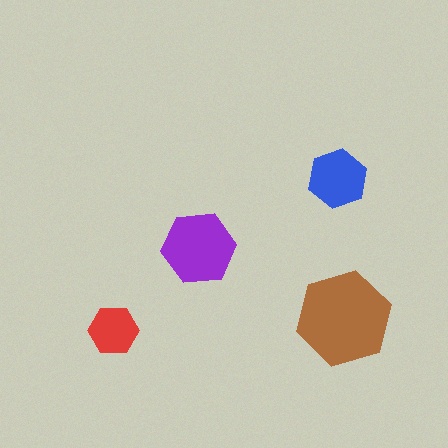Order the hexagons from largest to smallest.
the brown one, the purple one, the blue one, the red one.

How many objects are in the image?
There are 4 objects in the image.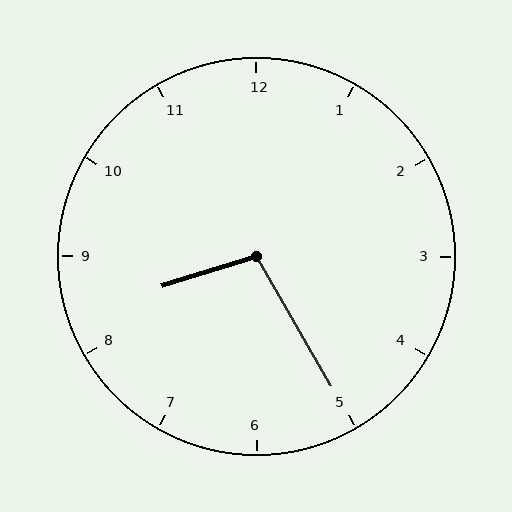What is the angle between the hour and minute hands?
Approximately 102 degrees.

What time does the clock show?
8:25.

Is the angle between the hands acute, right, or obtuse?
It is obtuse.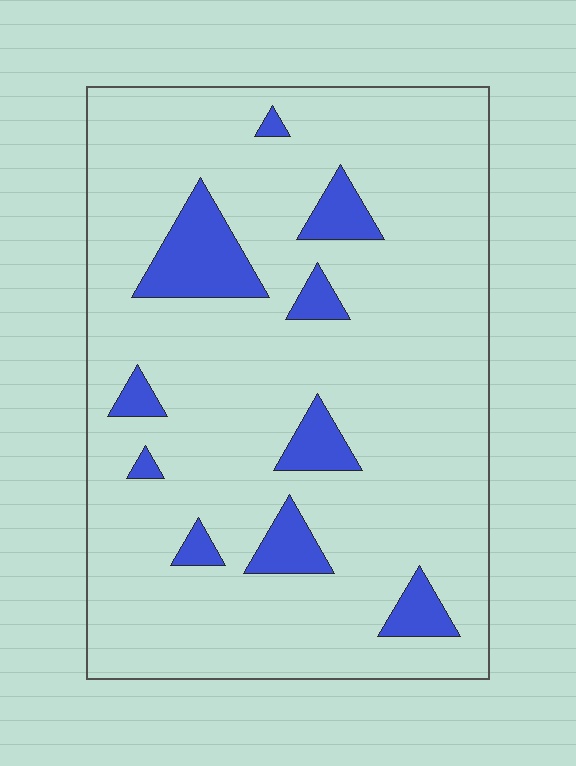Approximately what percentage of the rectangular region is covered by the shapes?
Approximately 10%.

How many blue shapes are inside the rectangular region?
10.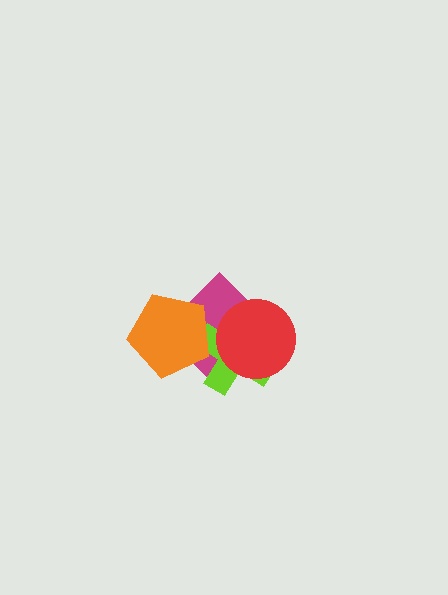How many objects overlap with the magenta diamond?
3 objects overlap with the magenta diamond.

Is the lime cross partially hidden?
Yes, it is partially covered by another shape.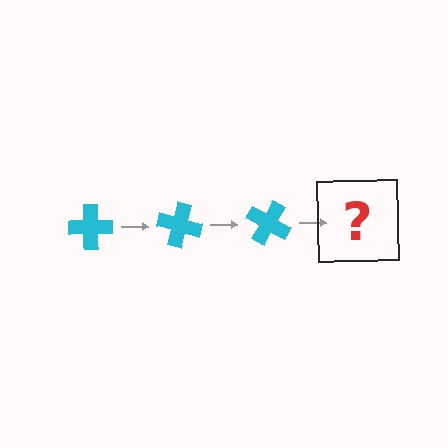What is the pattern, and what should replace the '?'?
The pattern is that the cross rotates 15 degrees each step. The '?' should be a cyan cross rotated 45 degrees.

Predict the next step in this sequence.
The next step is a cyan cross rotated 45 degrees.